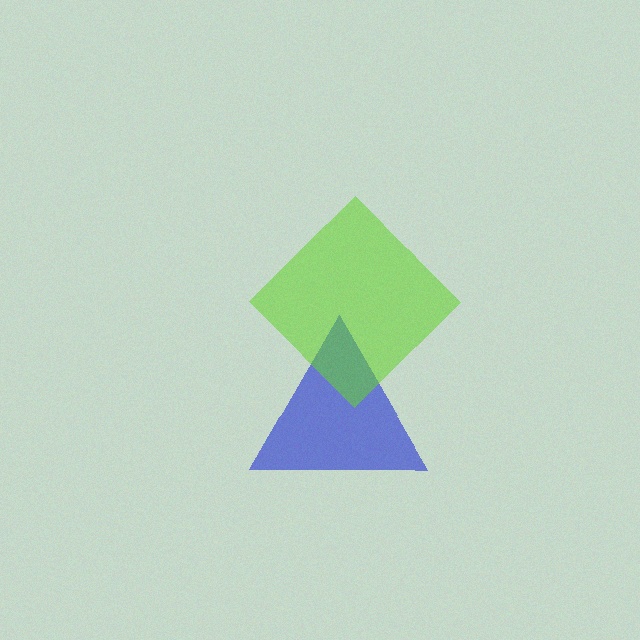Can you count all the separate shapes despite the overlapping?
Yes, there are 2 separate shapes.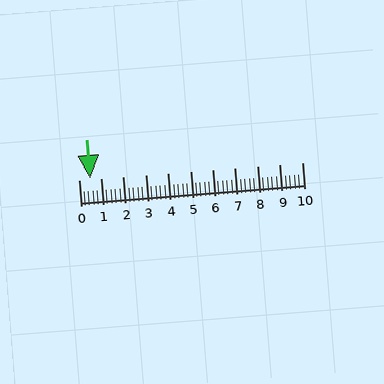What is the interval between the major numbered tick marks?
The major tick marks are spaced 1 units apart.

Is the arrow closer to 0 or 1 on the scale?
The arrow is closer to 1.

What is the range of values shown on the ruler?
The ruler shows values from 0 to 10.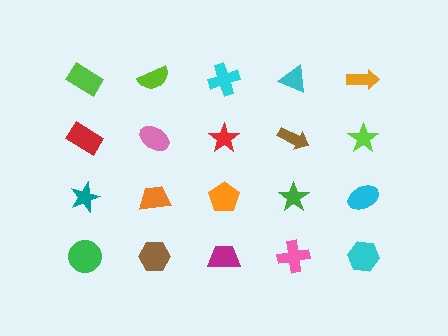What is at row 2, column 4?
A brown arrow.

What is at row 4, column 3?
A magenta trapezoid.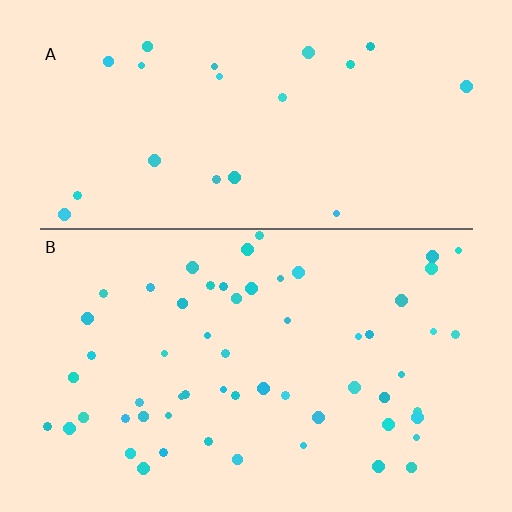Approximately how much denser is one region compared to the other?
Approximately 2.7× — region B over region A.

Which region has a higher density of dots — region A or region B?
B (the bottom).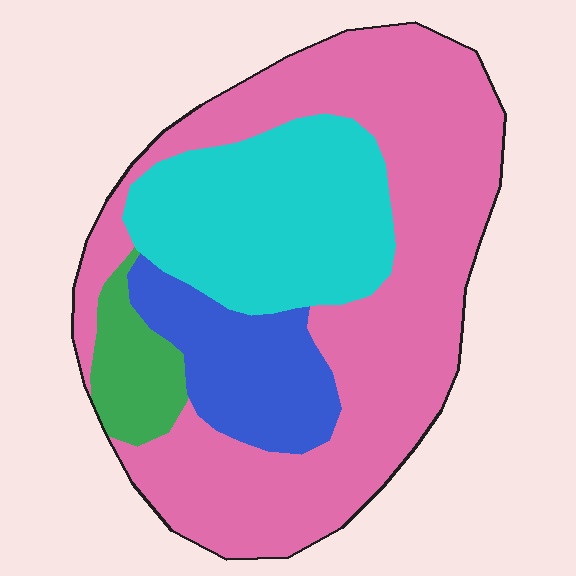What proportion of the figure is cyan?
Cyan covers 25% of the figure.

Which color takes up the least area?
Green, at roughly 5%.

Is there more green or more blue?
Blue.